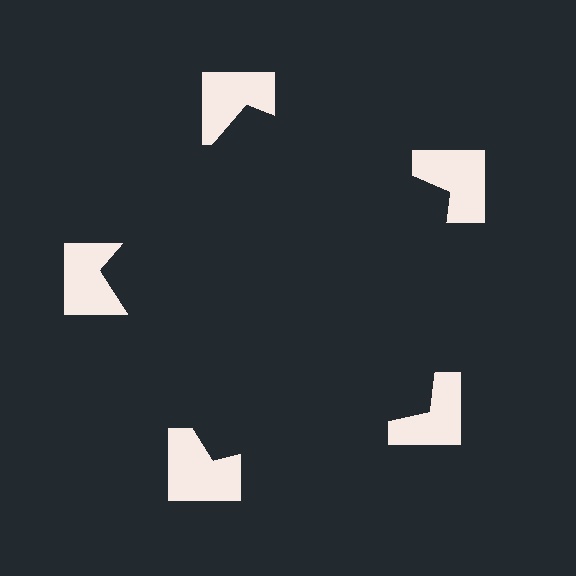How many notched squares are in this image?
There are 5 — one at each vertex of the illusory pentagon.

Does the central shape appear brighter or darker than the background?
It typically appears slightly darker than the background, even though no actual brightness change is drawn.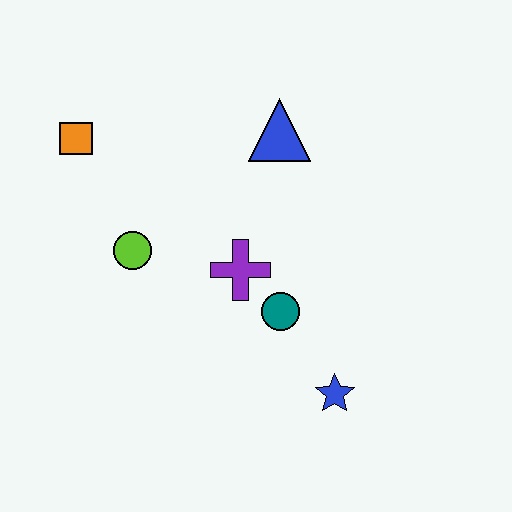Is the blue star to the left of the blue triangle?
No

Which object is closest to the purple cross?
The teal circle is closest to the purple cross.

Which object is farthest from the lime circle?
The blue star is farthest from the lime circle.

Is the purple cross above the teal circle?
Yes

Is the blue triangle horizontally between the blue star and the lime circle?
Yes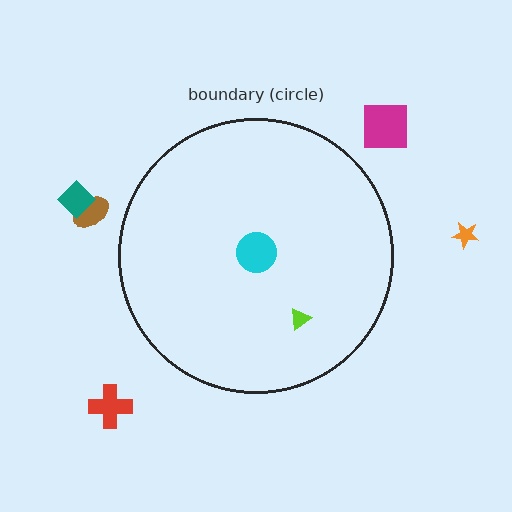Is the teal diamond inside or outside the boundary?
Outside.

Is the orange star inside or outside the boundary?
Outside.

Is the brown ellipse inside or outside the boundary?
Outside.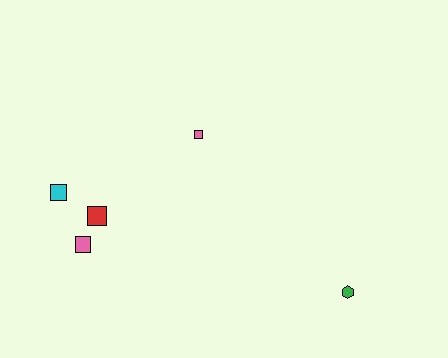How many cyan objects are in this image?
There is 1 cyan object.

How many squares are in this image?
There are 4 squares.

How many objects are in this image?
There are 5 objects.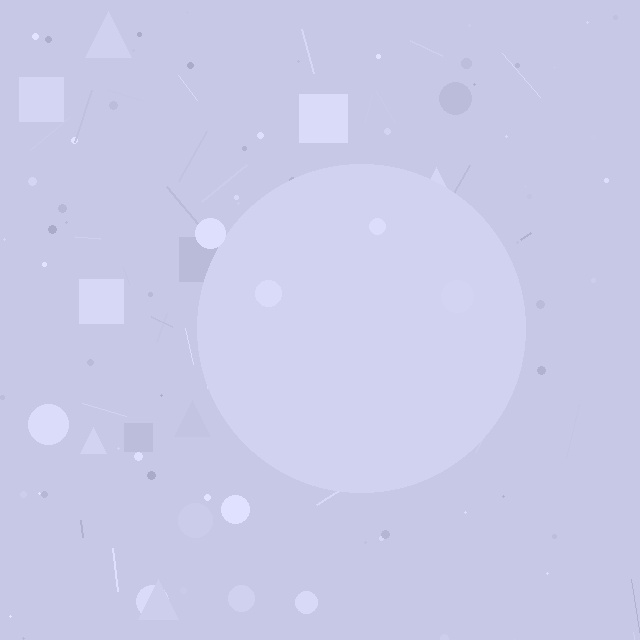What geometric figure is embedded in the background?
A circle is embedded in the background.